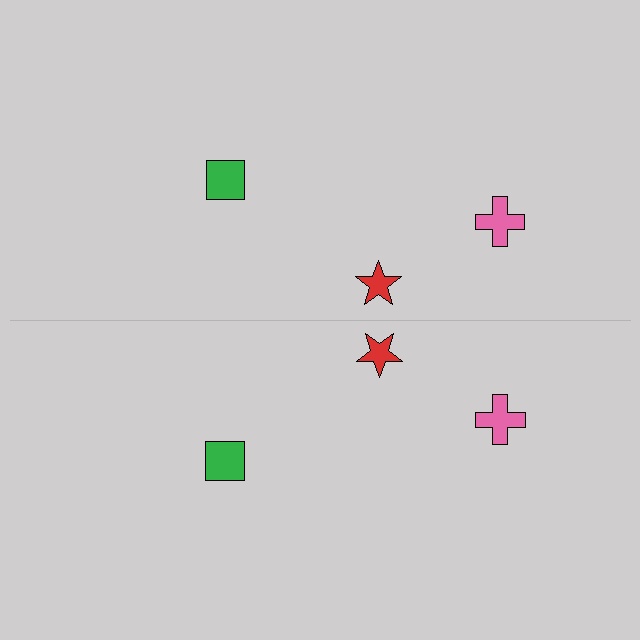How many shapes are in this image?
There are 6 shapes in this image.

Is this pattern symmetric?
Yes, this pattern has bilateral (reflection) symmetry.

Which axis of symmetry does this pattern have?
The pattern has a horizontal axis of symmetry running through the center of the image.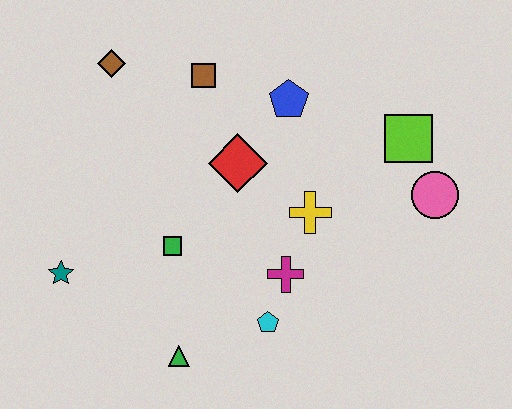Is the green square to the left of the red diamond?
Yes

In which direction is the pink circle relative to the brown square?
The pink circle is to the right of the brown square.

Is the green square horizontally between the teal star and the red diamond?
Yes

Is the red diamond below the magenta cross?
No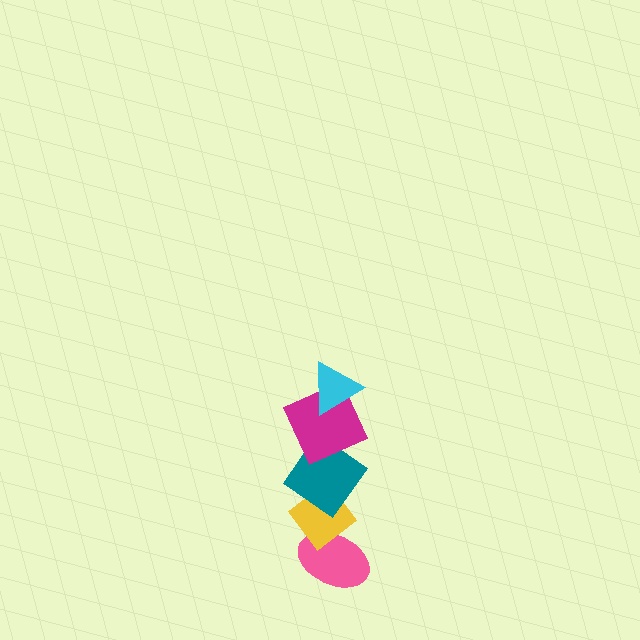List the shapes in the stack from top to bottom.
From top to bottom: the cyan triangle, the magenta square, the teal diamond, the yellow diamond, the pink ellipse.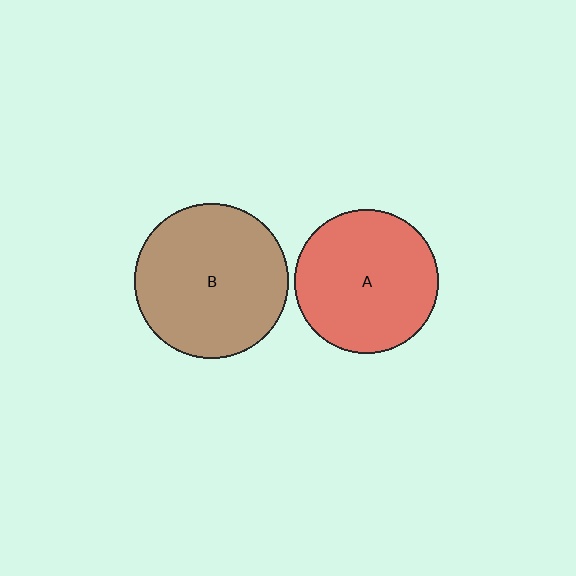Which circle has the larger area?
Circle B (brown).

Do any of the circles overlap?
No, none of the circles overlap.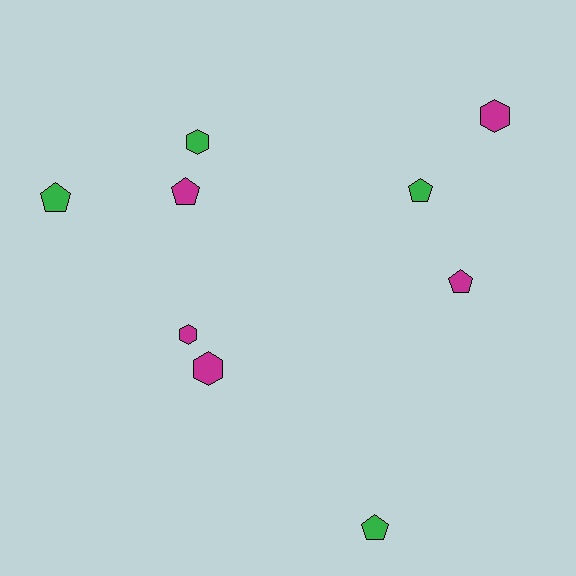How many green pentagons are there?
There are 3 green pentagons.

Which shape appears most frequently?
Pentagon, with 5 objects.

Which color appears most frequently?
Magenta, with 5 objects.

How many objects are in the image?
There are 9 objects.